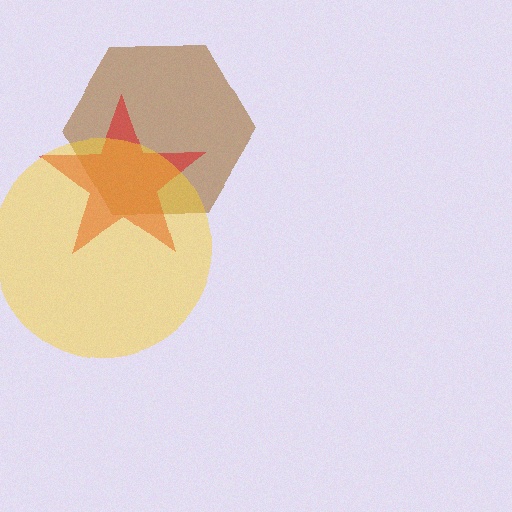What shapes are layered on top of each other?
The layered shapes are: a brown hexagon, a red star, a yellow circle.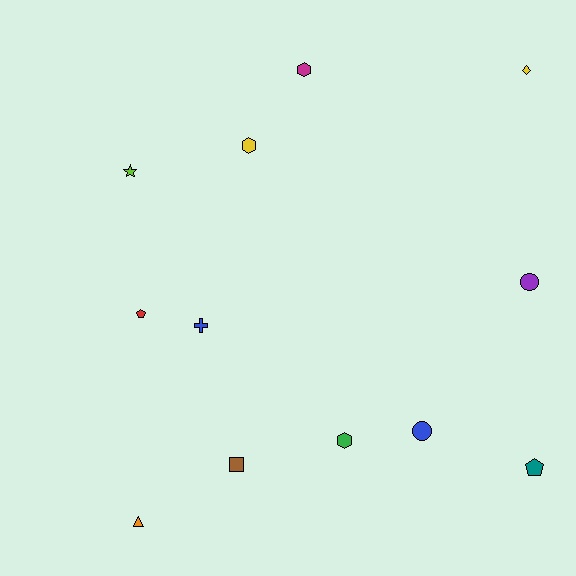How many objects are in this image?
There are 12 objects.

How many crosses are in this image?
There is 1 cross.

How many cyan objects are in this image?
There are no cyan objects.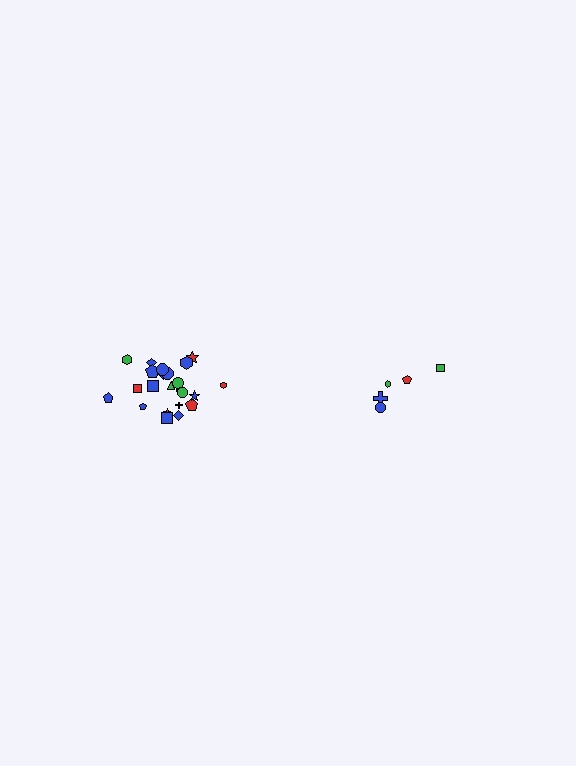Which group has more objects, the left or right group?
The left group.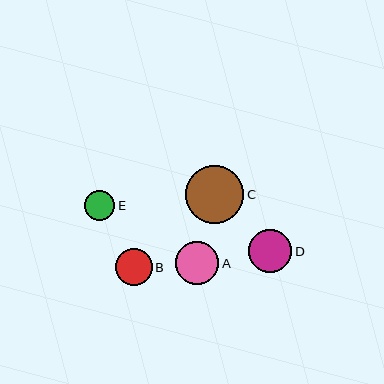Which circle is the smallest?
Circle E is the smallest with a size of approximately 30 pixels.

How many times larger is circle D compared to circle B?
Circle D is approximately 1.2 times the size of circle B.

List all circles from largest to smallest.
From largest to smallest: C, A, D, B, E.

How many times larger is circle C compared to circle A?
Circle C is approximately 1.3 times the size of circle A.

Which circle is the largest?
Circle C is the largest with a size of approximately 58 pixels.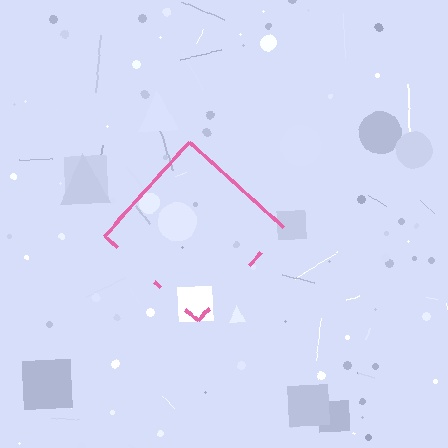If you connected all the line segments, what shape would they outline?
They would outline a diamond.